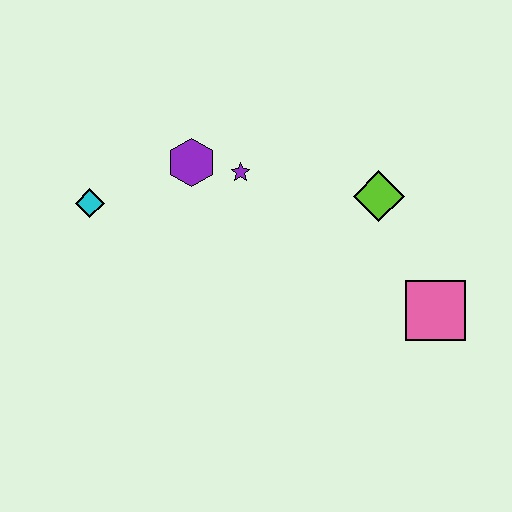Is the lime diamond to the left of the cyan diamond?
No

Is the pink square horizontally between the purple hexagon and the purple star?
No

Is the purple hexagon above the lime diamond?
Yes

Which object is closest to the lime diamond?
The pink square is closest to the lime diamond.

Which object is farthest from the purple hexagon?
The pink square is farthest from the purple hexagon.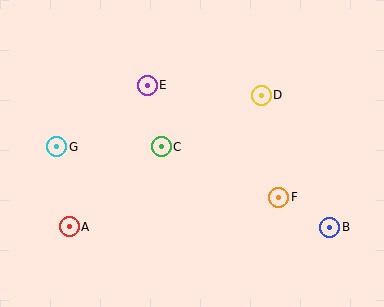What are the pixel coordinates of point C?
Point C is at (161, 147).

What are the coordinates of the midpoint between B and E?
The midpoint between B and E is at (238, 156).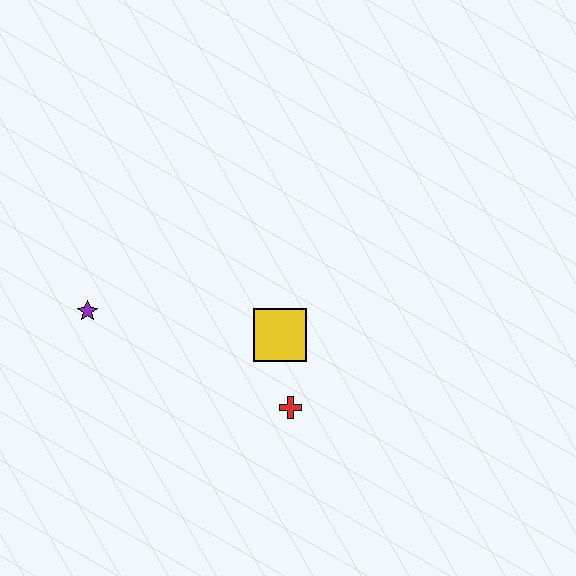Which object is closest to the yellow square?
The red cross is closest to the yellow square.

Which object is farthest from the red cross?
The purple star is farthest from the red cross.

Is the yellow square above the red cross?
Yes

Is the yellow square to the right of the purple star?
Yes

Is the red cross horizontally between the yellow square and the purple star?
No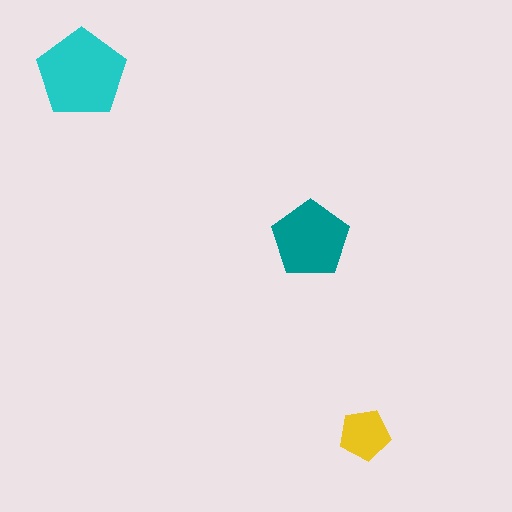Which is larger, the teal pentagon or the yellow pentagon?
The teal one.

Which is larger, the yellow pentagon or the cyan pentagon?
The cyan one.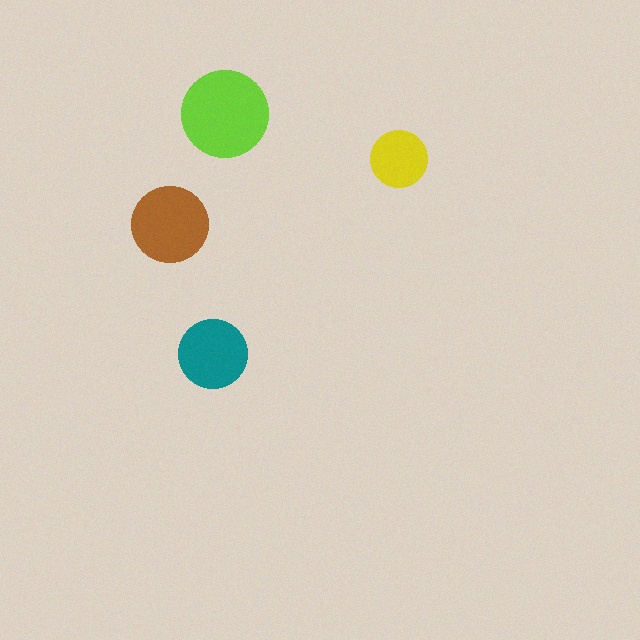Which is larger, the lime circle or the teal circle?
The lime one.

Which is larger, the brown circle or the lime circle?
The lime one.